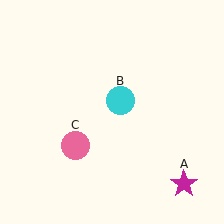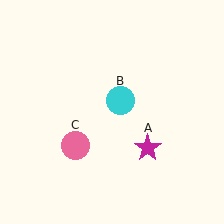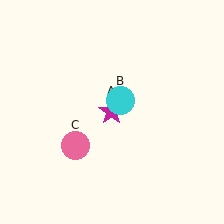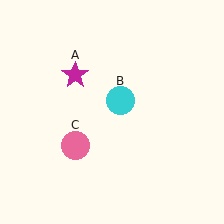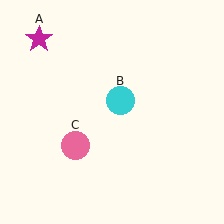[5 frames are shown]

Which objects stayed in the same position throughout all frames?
Cyan circle (object B) and pink circle (object C) remained stationary.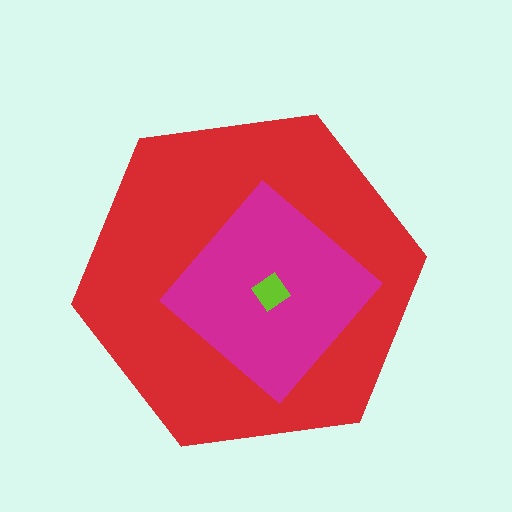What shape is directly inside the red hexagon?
The magenta diamond.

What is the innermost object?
The lime diamond.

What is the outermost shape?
The red hexagon.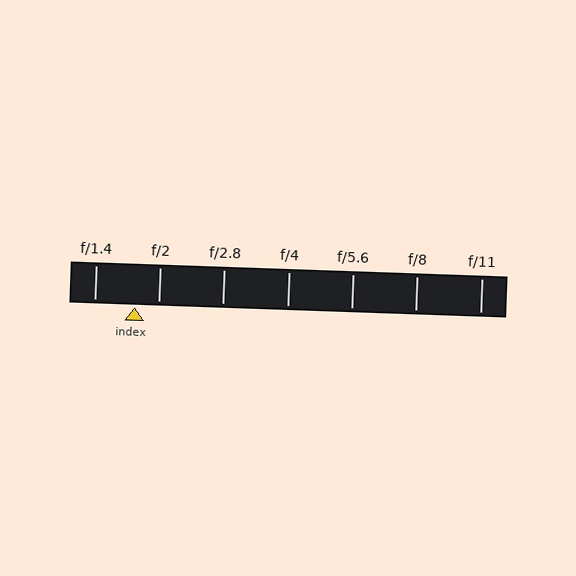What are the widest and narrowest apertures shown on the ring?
The widest aperture shown is f/1.4 and the narrowest is f/11.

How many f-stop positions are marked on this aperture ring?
There are 7 f-stop positions marked.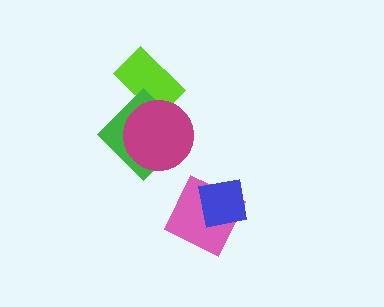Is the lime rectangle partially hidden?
Yes, it is partially covered by another shape.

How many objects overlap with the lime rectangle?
2 objects overlap with the lime rectangle.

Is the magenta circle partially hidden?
No, no other shape covers it.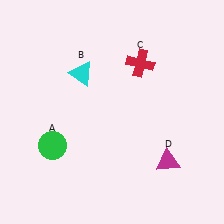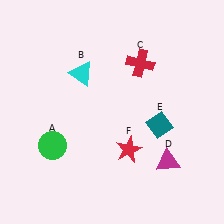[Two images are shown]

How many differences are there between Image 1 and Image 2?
There are 2 differences between the two images.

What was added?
A teal diamond (E), a red star (F) were added in Image 2.